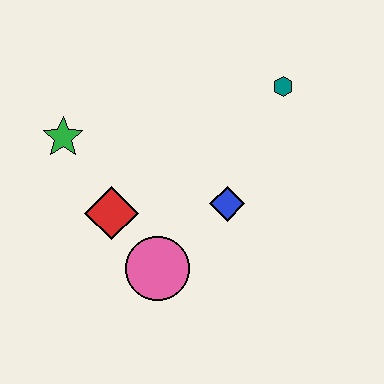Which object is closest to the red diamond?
The pink circle is closest to the red diamond.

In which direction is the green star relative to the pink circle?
The green star is above the pink circle.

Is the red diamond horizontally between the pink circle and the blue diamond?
No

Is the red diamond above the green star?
No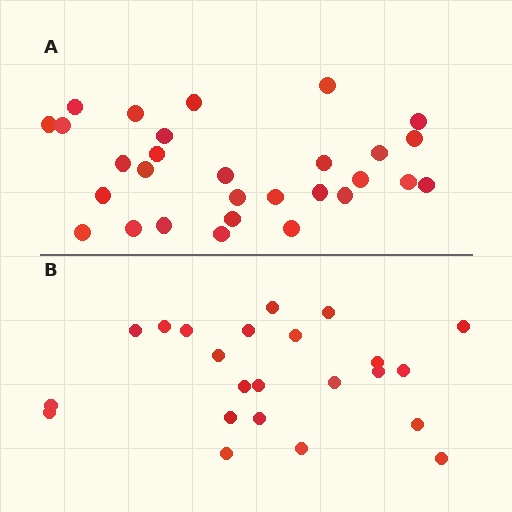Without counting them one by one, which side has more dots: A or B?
Region A (the top region) has more dots.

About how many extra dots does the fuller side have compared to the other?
Region A has about 6 more dots than region B.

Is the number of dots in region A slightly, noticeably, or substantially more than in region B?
Region A has noticeably more, but not dramatically so. The ratio is roughly 1.3 to 1.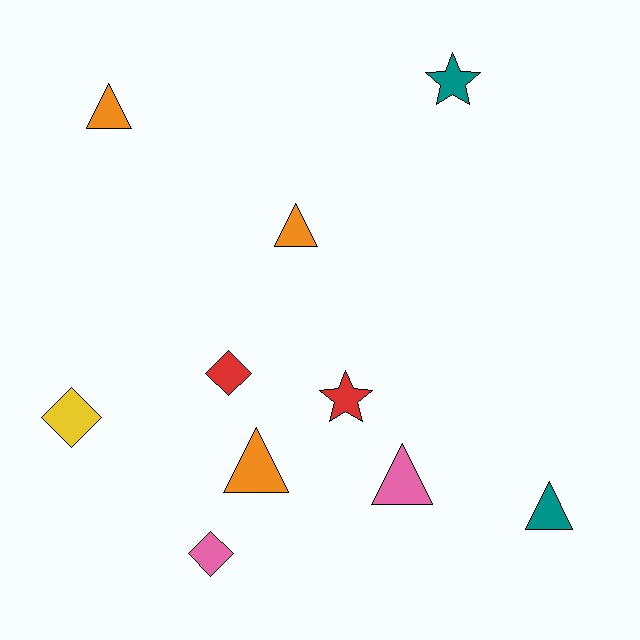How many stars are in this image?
There are 2 stars.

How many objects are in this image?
There are 10 objects.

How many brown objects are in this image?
There are no brown objects.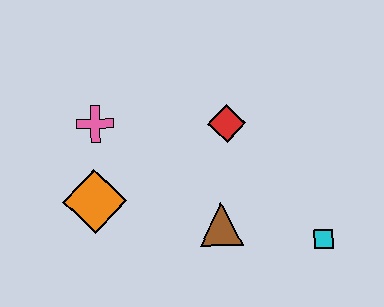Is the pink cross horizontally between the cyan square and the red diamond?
No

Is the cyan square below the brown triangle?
Yes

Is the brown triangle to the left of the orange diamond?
No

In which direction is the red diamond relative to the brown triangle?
The red diamond is above the brown triangle.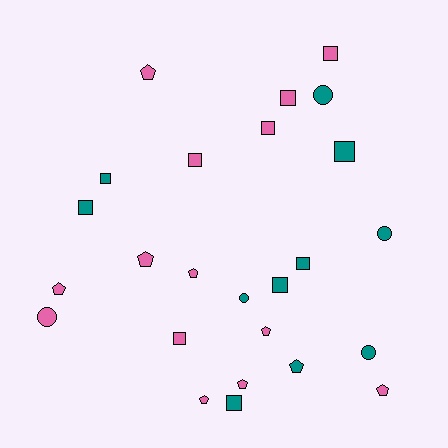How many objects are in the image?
There are 25 objects.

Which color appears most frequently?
Pink, with 14 objects.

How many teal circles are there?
There are 4 teal circles.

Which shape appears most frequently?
Square, with 11 objects.